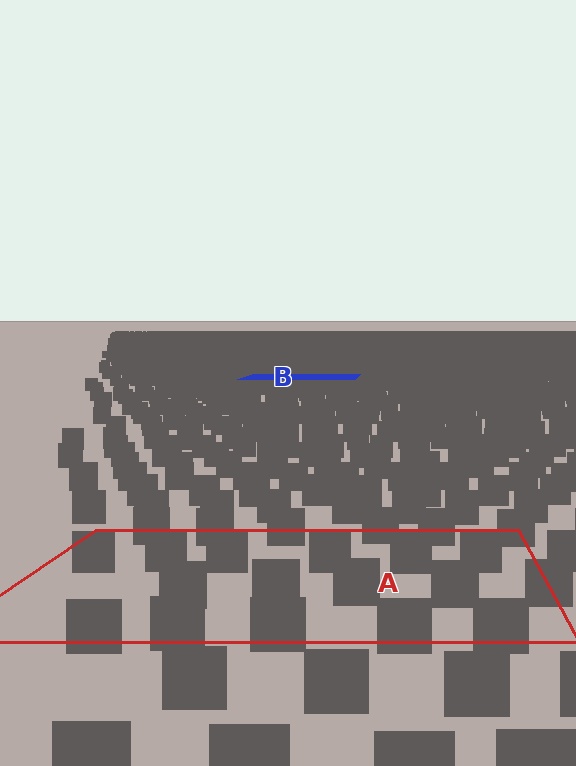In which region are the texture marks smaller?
The texture marks are smaller in region B, because it is farther away.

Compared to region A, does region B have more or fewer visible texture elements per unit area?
Region B has more texture elements per unit area — they are packed more densely because it is farther away.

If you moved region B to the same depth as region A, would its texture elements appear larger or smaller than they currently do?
They would appear larger. At a closer depth, the same texture elements are projected at a bigger on-screen size.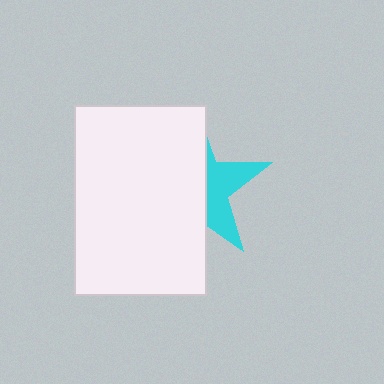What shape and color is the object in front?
The object in front is a white rectangle.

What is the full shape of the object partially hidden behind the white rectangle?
The partially hidden object is a cyan star.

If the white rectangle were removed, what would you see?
You would see the complete cyan star.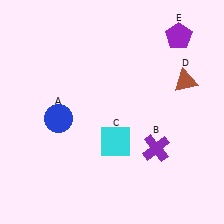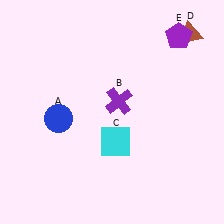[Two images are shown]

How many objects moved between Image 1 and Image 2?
2 objects moved between the two images.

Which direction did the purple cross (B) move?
The purple cross (B) moved up.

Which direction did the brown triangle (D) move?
The brown triangle (D) moved up.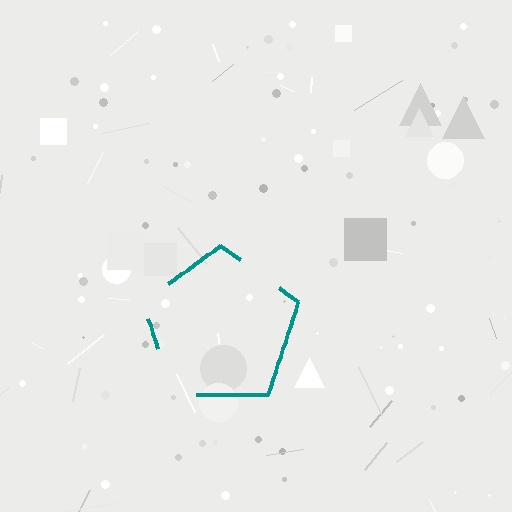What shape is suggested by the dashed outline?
The dashed outline suggests a pentagon.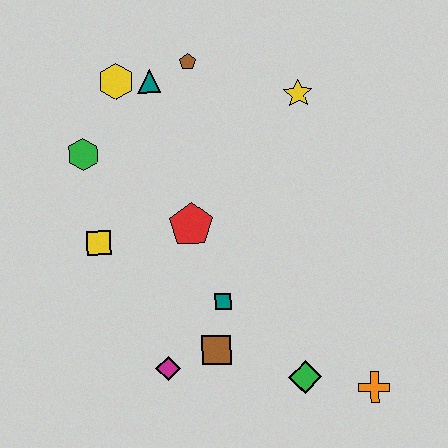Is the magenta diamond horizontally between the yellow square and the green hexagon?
No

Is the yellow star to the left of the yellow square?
No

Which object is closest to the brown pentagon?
The teal triangle is closest to the brown pentagon.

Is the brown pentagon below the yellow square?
No